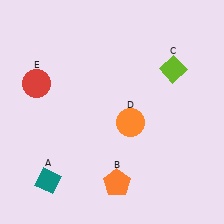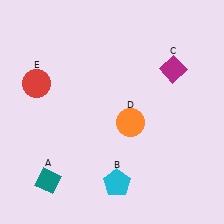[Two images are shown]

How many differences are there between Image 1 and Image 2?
There are 2 differences between the two images.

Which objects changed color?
B changed from orange to cyan. C changed from lime to magenta.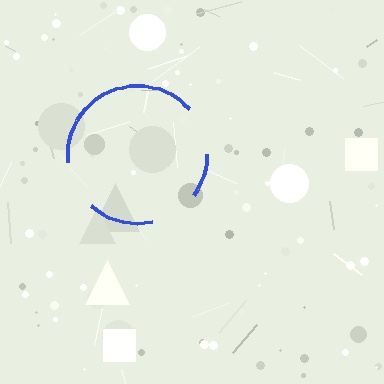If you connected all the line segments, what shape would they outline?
They would outline a circle.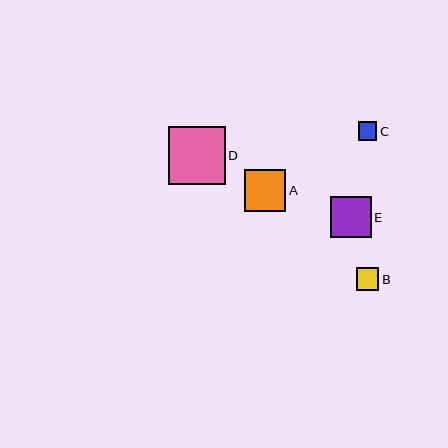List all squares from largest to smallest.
From largest to smallest: D, A, E, B, C.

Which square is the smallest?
Square C is the smallest with a size of approximately 19 pixels.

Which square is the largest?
Square D is the largest with a size of approximately 57 pixels.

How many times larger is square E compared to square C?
Square E is approximately 2.2 times the size of square C.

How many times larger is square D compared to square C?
Square D is approximately 3.1 times the size of square C.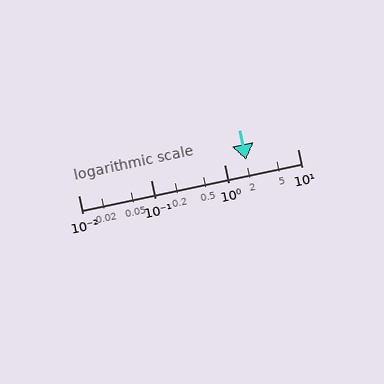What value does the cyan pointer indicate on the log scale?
The pointer indicates approximately 2.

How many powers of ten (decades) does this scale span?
The scale spans 3 decades, from 0.01 to 10.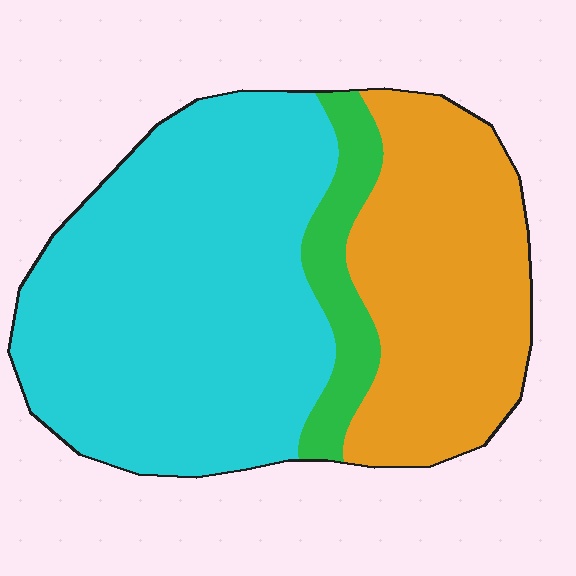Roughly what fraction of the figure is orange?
Orange covers roughly 35% of the figure.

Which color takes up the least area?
Green, at roughly 10%.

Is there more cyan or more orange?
Cyan.